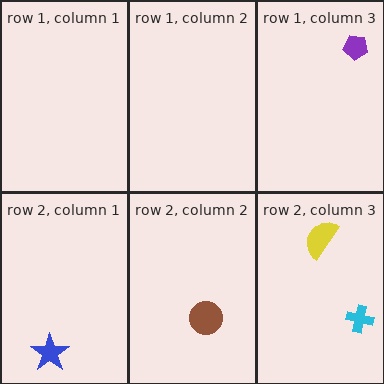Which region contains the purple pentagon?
The row 1, column 3 region.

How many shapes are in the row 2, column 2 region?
1.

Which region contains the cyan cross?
The row 2, column 3 region.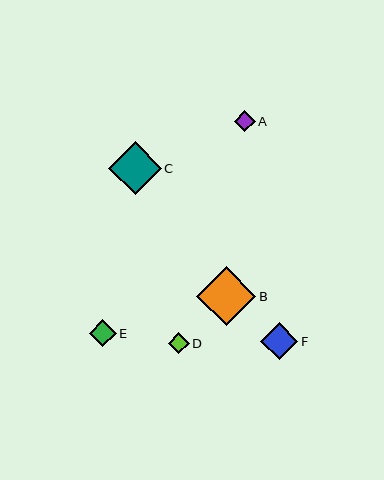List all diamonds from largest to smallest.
From largest to smallest: B, C, F, E, A, D.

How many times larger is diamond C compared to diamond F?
Diamond C is approximately 1.4 times the size of diamond F.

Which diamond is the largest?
Diamond B is the largest with a size of approximately 59 pixels.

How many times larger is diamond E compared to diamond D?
Diamond E is approximately 1.3 times the size of diamond D.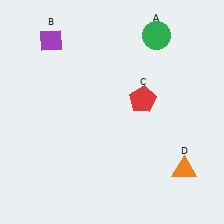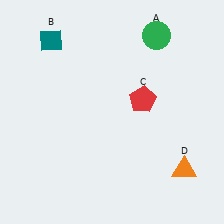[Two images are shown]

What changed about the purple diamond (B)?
In Image 1, B is purple. In Image 2, it changed to teal.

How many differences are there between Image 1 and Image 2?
There is 1 difference between the two images.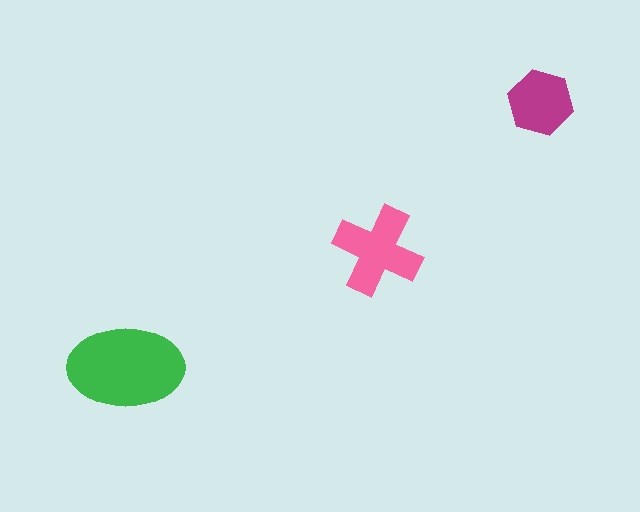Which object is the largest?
The green ellipse.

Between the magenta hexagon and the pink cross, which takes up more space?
The pink cross.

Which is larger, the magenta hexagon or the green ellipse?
The green ellipse.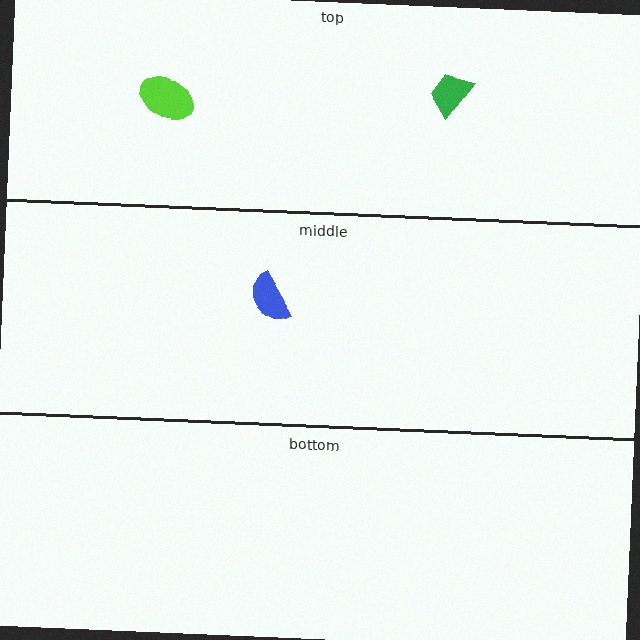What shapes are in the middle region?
The blue semicircle.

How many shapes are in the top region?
2.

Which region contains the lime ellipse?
The top region.